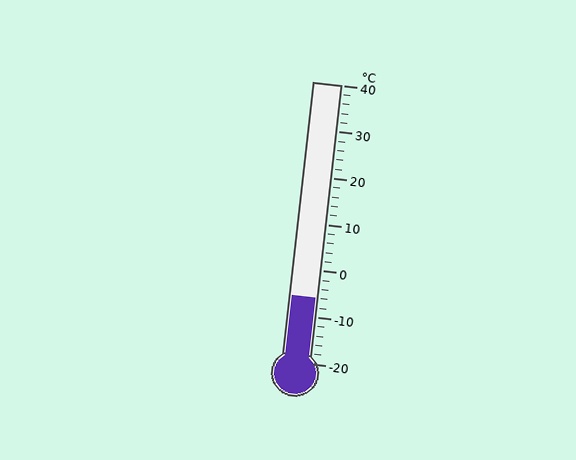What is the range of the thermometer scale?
The thermometer scale ranges from -20°C to 40°C.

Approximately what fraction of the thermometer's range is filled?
The thermometer is filled to approximately 25% of its range.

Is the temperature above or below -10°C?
The temperature is above -10°C.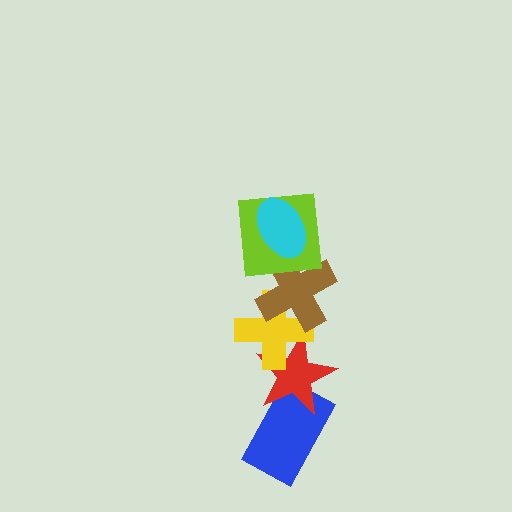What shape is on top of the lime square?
The cyan ellipse is on top of the lime square.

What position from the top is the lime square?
The lime square is 2nd from the top.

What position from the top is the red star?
The red star is 5th from the top.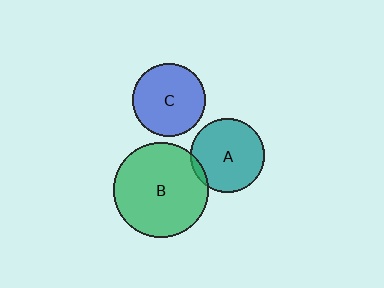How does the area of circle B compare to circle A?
Approximately 1.7 times.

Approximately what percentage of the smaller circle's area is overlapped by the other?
Approximately 5%.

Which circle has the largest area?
Circle B (green).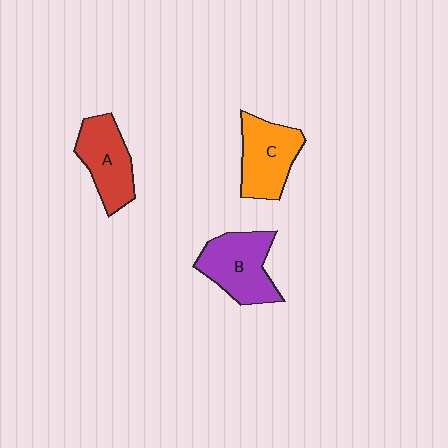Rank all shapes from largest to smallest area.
From largest to smallest: B (purple), C (orange), A (red).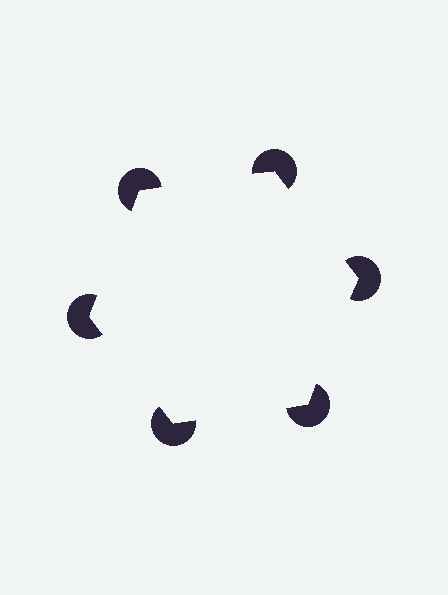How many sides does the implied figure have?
6 sides.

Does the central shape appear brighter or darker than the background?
It typically appears slightly brighter than the background, even though no actual brightness change is drawn.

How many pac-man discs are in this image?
There are 6 — one at each vertex of the illusory hexagon.